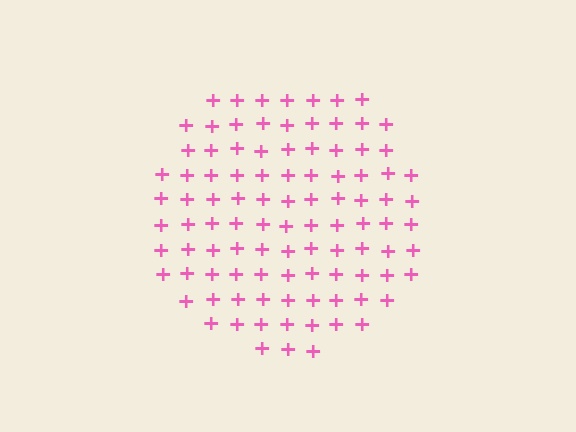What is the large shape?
The large shape is a circle.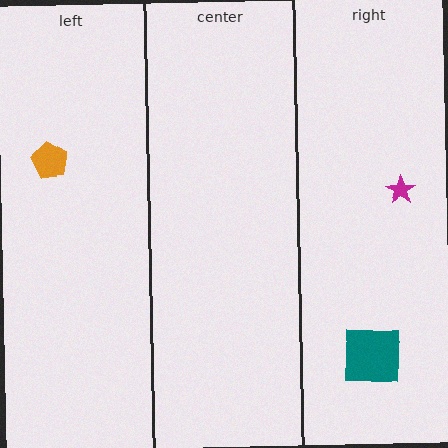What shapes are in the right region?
The teal square, the magenta star.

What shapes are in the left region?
The orange pentagon.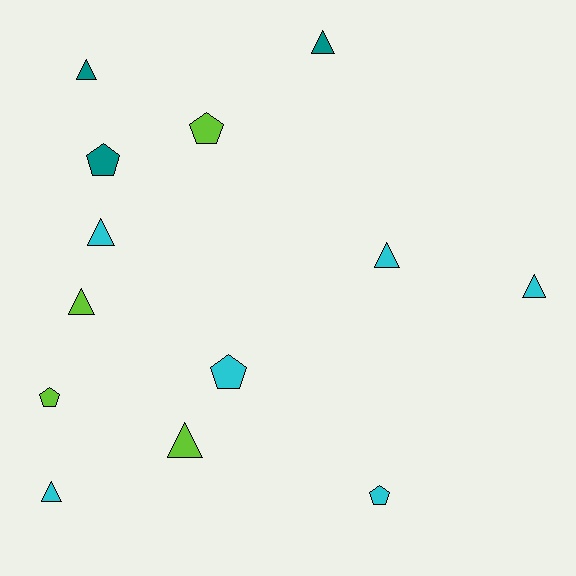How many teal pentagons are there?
There is 1 teal pentagon.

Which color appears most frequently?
Cyan, with 6 objects.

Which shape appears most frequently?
Triangle, with 8 objects.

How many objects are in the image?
There are 13 objects.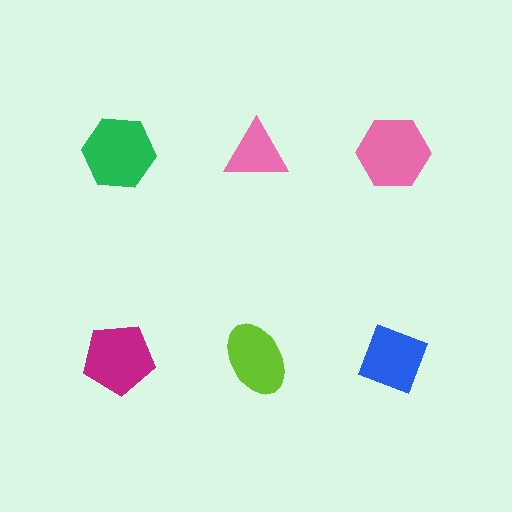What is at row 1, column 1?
A green hexagon.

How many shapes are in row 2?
3 shapes.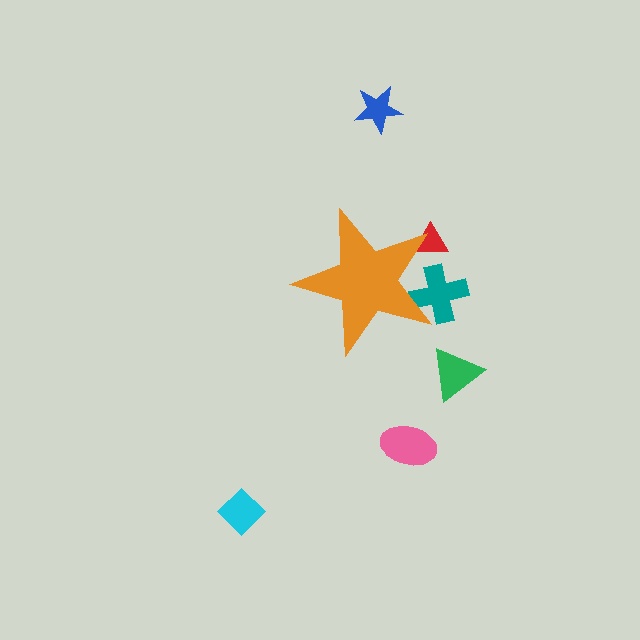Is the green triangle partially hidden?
No, the green triangle is fully visible.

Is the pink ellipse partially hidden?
No, the pink ellipse is fully visible.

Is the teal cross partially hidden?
Yes, the teal cross is partially hidden behind the orange star.